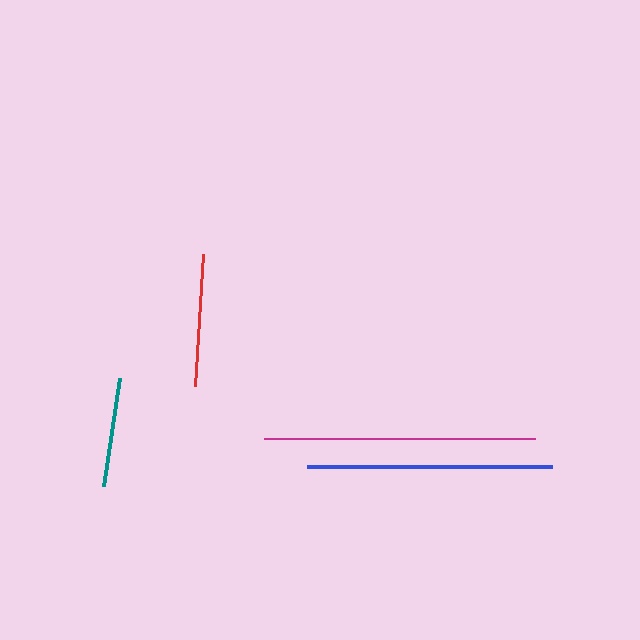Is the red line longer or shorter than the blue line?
The blue line is longer than the red line.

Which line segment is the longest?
The magenta line is the longest at approximately 271 pixels.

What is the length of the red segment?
The red segment is approximately 132 pixels long.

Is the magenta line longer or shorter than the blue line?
The magenta line is longer than the blue line.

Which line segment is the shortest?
The teal line is the shortest at approximately 110 pixels.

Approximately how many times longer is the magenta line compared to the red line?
The magenta line is approximately 2.0 times the length of the red line.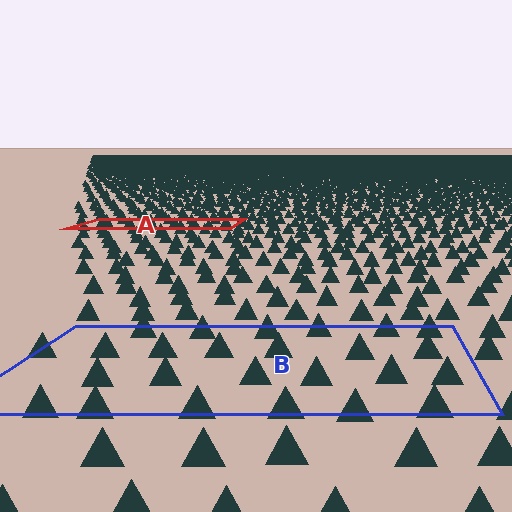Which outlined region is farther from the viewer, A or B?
Region A is farther from the viewer — the texture elements inside it appear smaller and more densely packed.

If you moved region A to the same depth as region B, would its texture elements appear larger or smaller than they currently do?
They would appear larger. At a closer depth, the same texture elements are projected at a bigger on-screen size.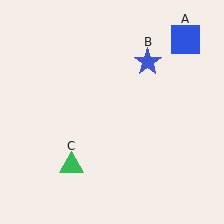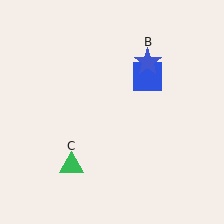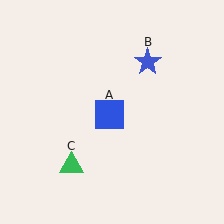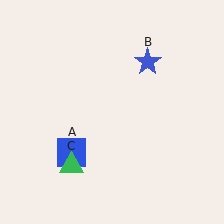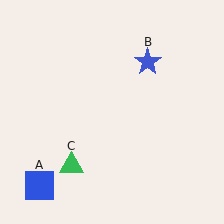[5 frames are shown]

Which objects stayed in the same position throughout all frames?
Blue star (object B) and green triangle (object C) remained stationary.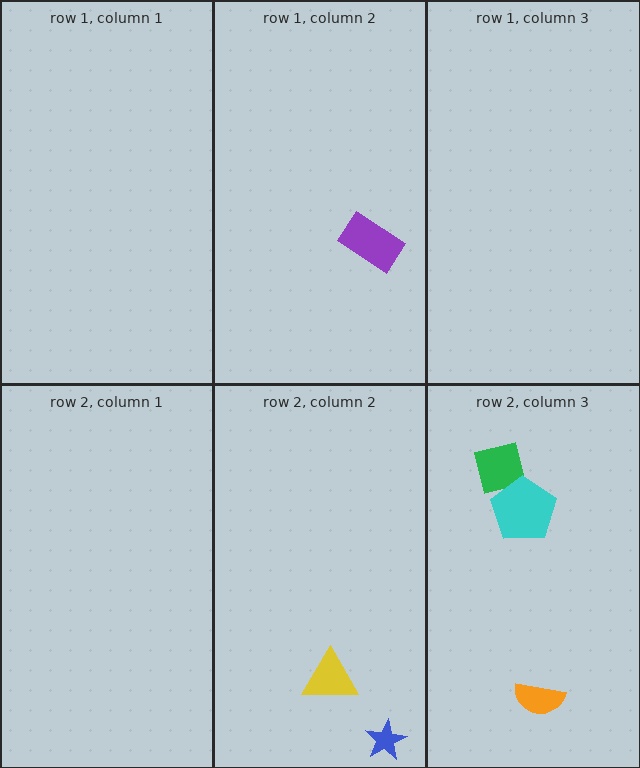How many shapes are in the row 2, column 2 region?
2.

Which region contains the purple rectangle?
The row 1, column 2 region.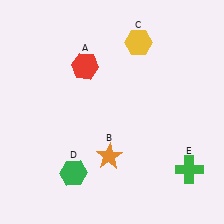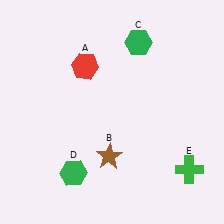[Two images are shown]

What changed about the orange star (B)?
In Image 1, B is orange. In Image 2, it changed to brown.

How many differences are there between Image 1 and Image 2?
There are 2 differences between the two images.